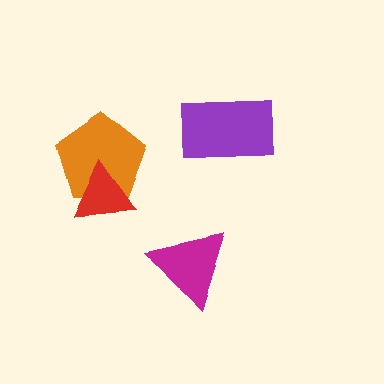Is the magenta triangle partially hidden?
No, no other shape covers it.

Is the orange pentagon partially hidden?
Yes, it is partially covered by another shape.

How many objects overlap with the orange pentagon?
1 object overlaps with the orange pentagon.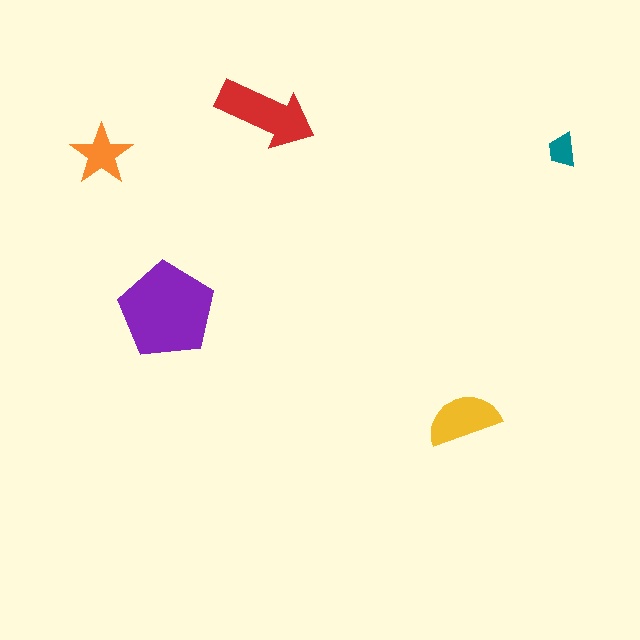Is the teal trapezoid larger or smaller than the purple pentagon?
Smaller.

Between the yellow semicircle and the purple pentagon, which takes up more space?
The purple pentagon.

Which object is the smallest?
The teal trapezoid.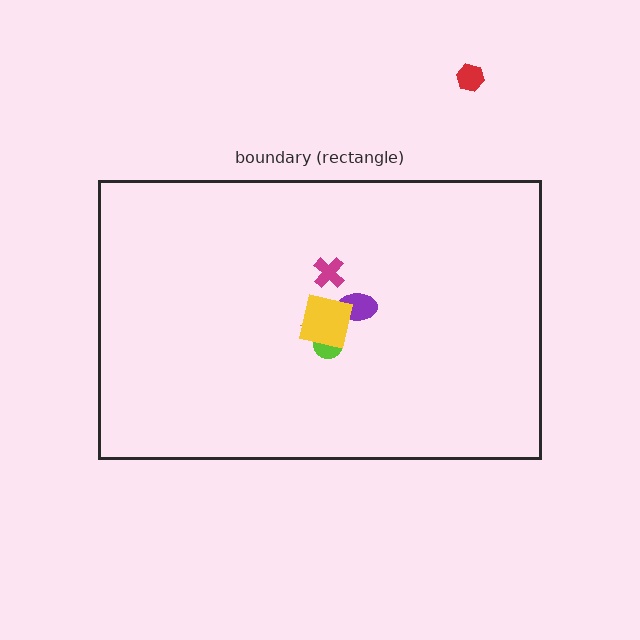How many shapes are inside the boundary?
5 inside, 1 outside.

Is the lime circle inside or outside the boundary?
Inside.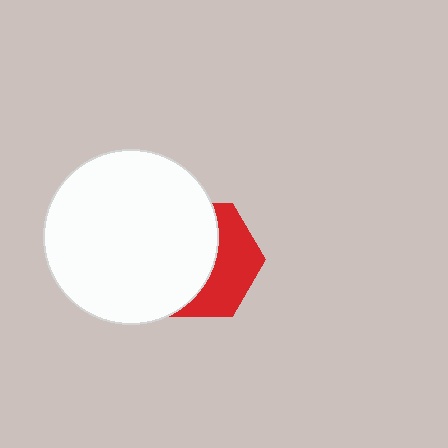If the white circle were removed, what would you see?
You would see the complete red hexagon.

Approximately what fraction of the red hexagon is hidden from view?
Roughly 58% of the red hexagon is hidden behind the white circle.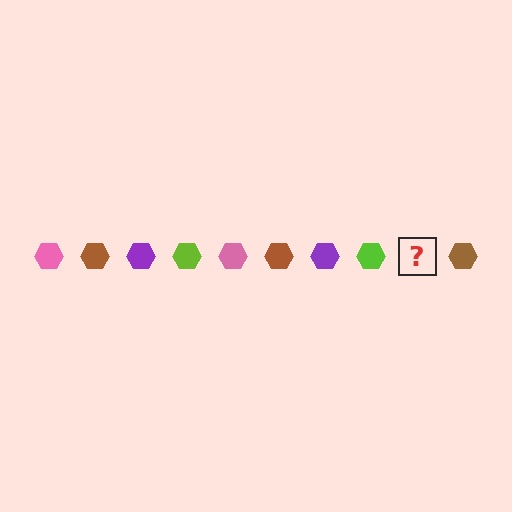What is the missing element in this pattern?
The missing element is a pink hexagon.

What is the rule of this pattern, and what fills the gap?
The rule is that the pattern cycles through pink, brown, purple, lime hexagons. The gap should be filled with a pink hexagon.